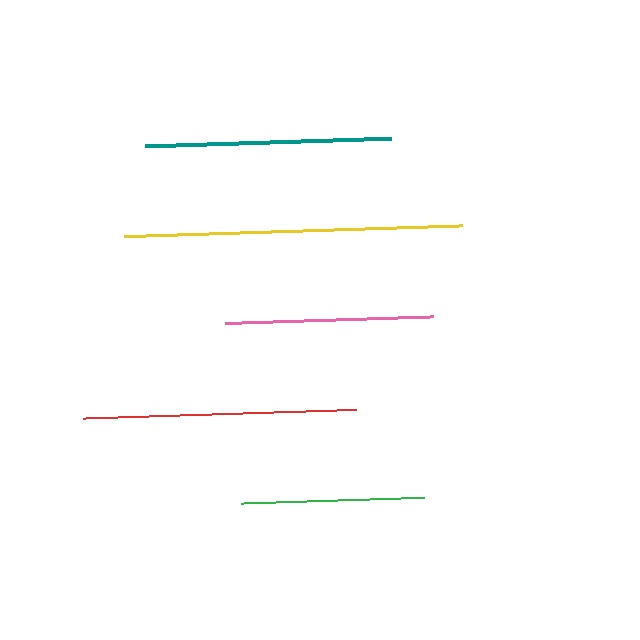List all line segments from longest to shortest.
From longest to shortest: yellow, red, teal, pink, green.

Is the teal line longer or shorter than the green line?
The teal line is longer than the green line.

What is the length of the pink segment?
The pink segment is approximately 208 pixels long.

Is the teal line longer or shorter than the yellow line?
The yellow line is longer than the teal line.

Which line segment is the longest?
The yellow line is the longest at approximately 338 pixels.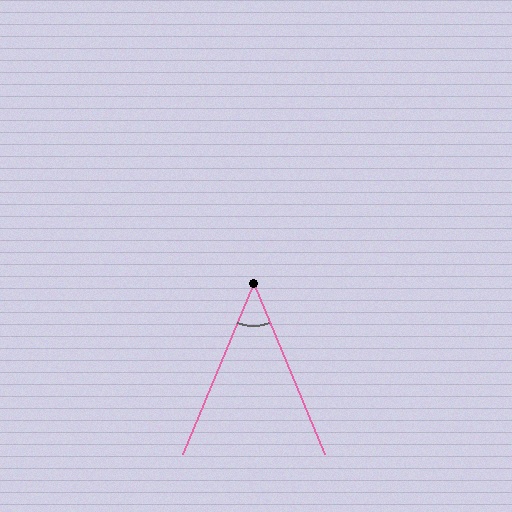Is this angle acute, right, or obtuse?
It is acute.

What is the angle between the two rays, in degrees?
Approximately 45 degrees.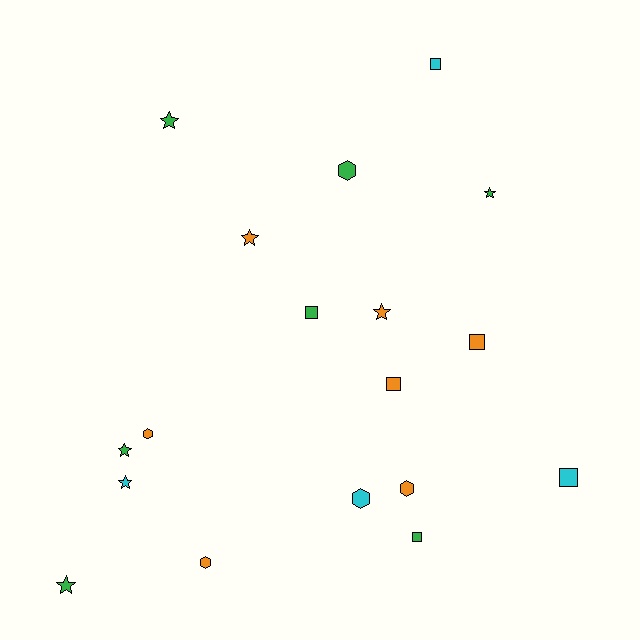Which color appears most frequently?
Orange, with 7 objects.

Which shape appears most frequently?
Star, with 7 objects.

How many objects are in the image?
There are 18 objects.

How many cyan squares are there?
There are 2 cyan squares.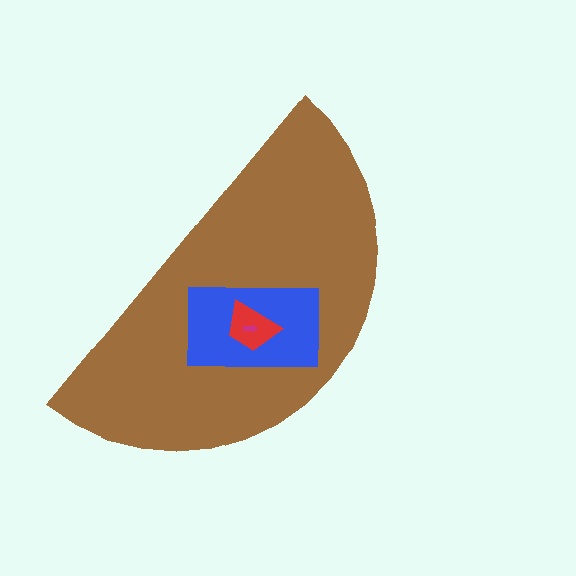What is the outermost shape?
The brown semicircle.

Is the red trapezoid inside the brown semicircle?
Yes.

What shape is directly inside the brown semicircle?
The blue rectangle.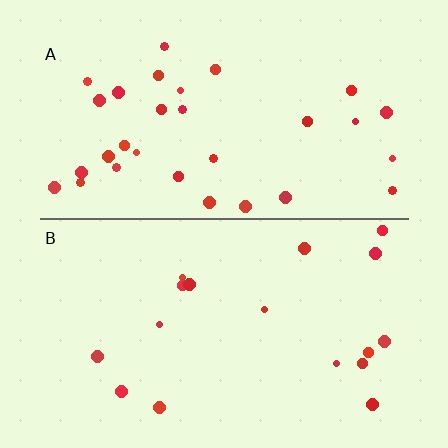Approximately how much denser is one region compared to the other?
Approximately 1.8× — region A over region B.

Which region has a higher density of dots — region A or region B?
A (the top).